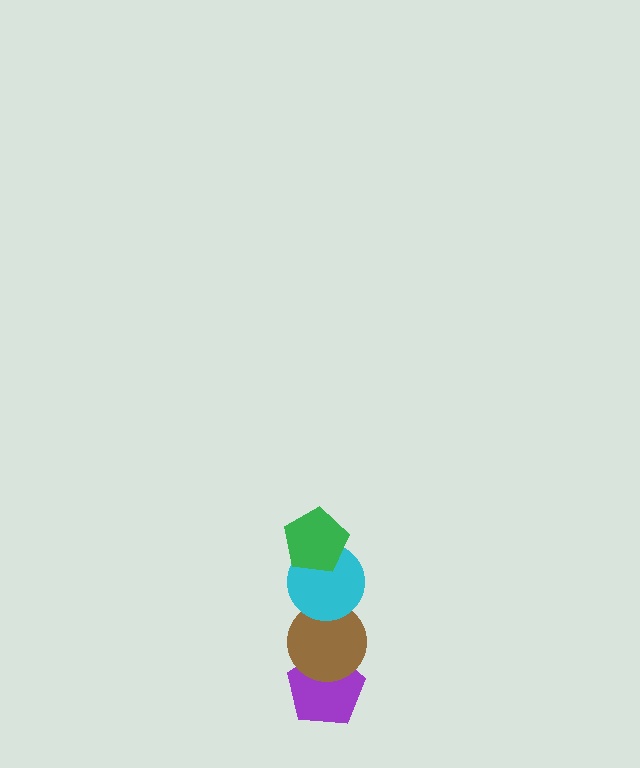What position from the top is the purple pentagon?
The purple pentagon is 4th from the top.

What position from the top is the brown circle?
The brown circle is 3rd from the top.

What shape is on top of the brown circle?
The cyan circle is on top of the brown circle.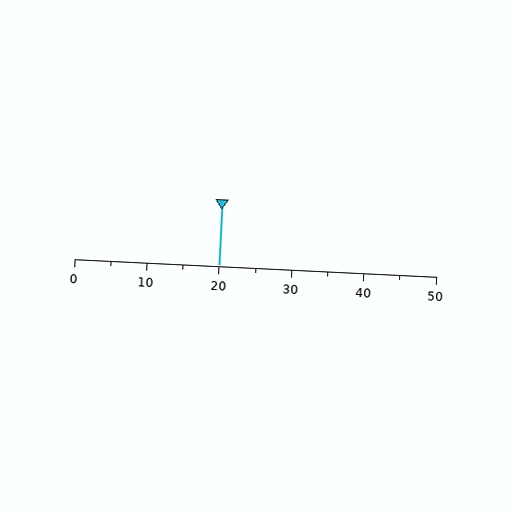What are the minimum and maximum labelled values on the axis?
The axis runs from 0 to 50.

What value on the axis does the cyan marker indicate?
The marker indicates approximately 20.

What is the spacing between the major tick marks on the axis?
The major ticks are spaced 10 apart.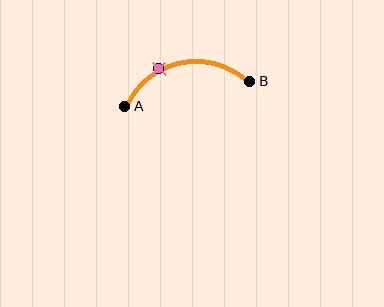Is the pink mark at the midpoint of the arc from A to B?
No. The pink mark lies on the arc but is closer to endpoint A. The arc midpoint would be at the point on the curve equidistant along the arc from both A and B.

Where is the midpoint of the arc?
The arc midpoint is the point on the curve farthest from the straight line joining A and B. It sits above that line.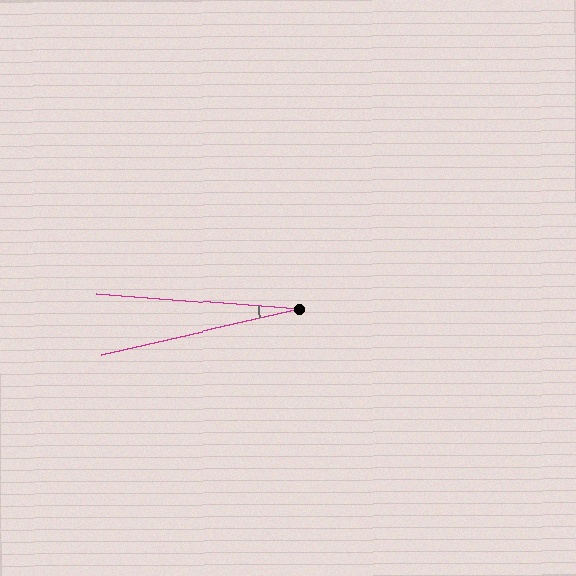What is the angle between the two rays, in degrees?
Approximately 17 degrees.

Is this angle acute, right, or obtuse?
It is acute.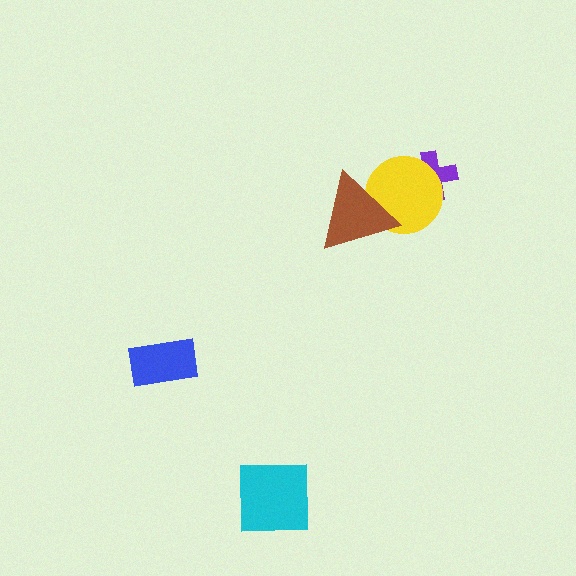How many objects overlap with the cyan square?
0 objects overlap with the cyan square.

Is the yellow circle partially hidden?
Yes, it is partially covered by another shape.